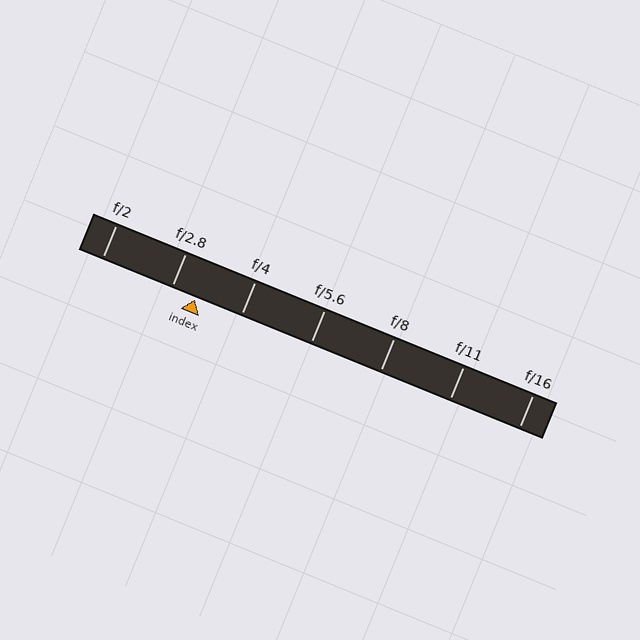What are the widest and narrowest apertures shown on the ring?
The widest aperture shown is f/2 and the narrowest is f/16.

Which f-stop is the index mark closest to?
The index mark is closest to f/2.8.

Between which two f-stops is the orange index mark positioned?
The index mark is between f/2.8 and f/4.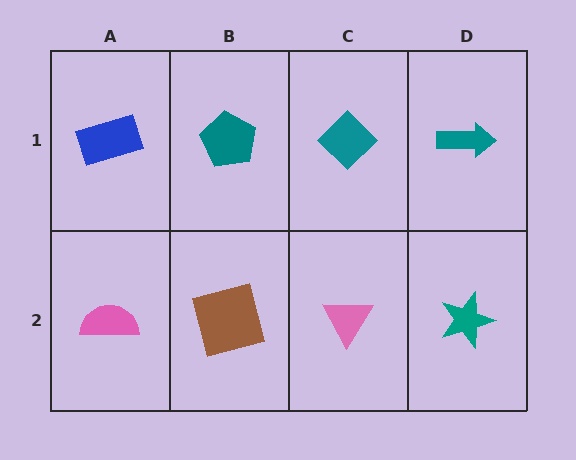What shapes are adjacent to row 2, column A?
A blue rectangle (row 1, column A), a brown square (row 2, column B).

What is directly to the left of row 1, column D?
A teal diamond.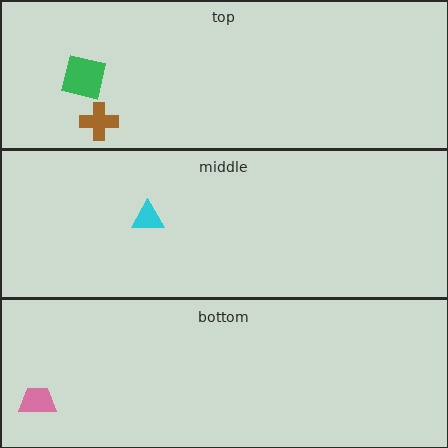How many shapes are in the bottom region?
1.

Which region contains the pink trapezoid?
The bottom region.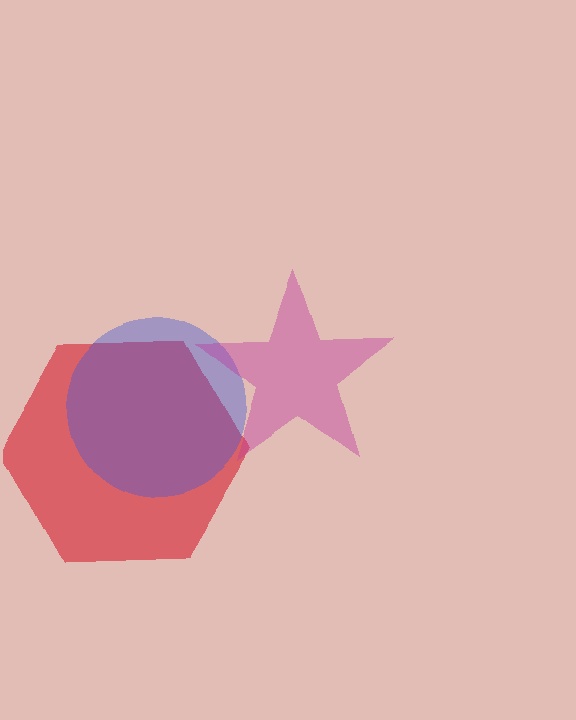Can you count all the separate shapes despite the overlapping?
Yes, there are 3 separate shapes.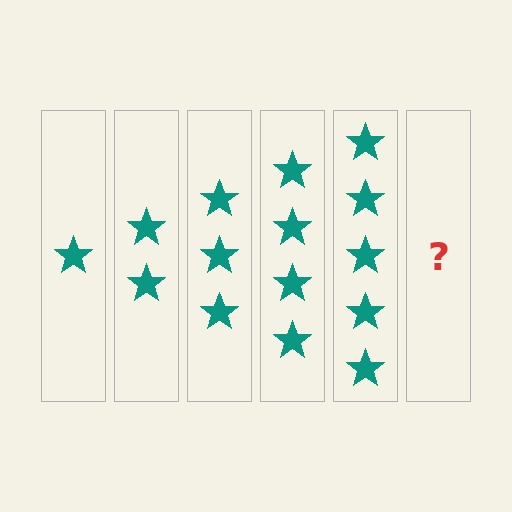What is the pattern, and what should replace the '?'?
The pattern is that each step adds one more star. The '?' should be 6 stars.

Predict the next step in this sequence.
The next step is 6 stars.